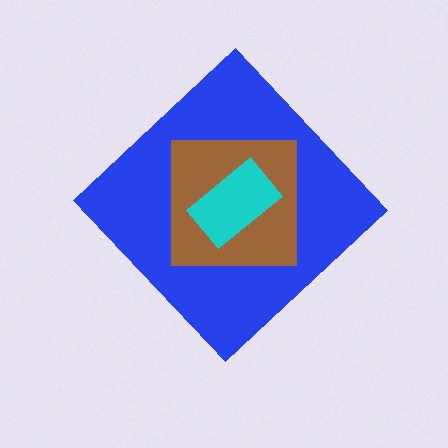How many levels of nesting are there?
3.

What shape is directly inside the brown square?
The cyan rectangle.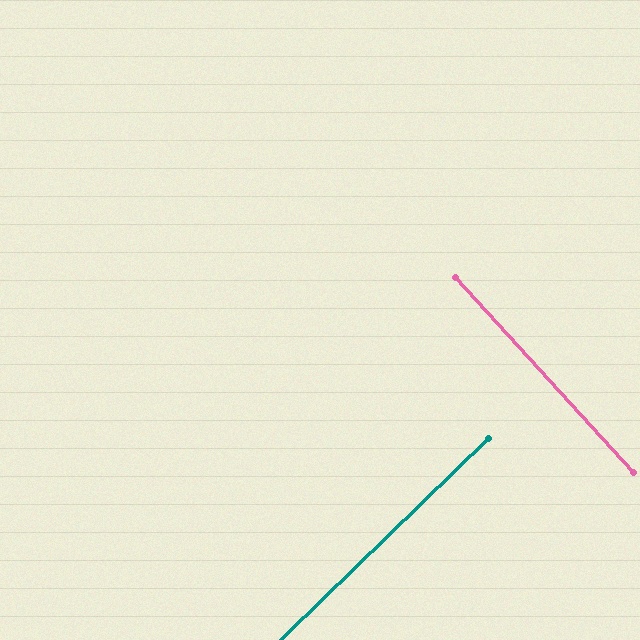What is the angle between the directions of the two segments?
Approximately 88 degrees.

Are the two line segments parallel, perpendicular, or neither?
Perpendicular — they meet at approximately 88°.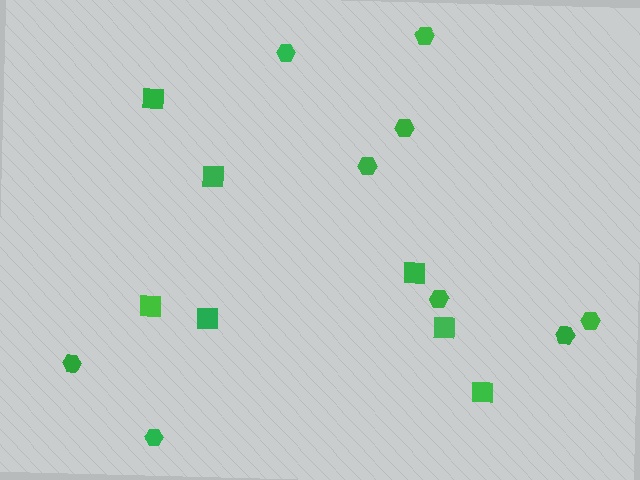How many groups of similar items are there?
There are 2 groups: one group of squares (7) and one group of hexagons (9).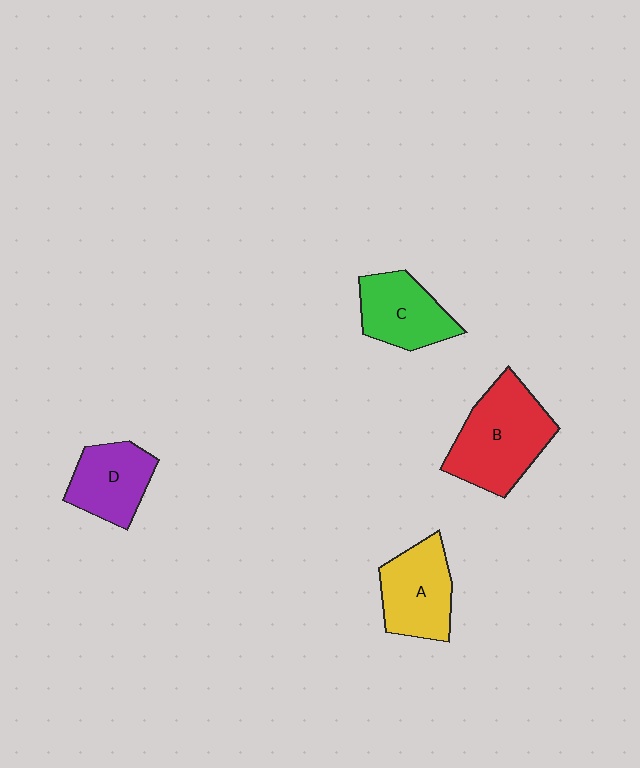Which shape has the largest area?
Shape B (red).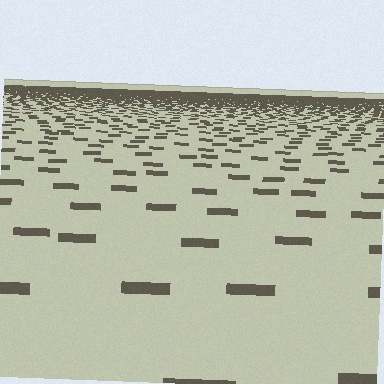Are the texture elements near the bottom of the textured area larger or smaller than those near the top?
Larger. Near the bottom, elements are closer to the viewer and appear at a bigger on-screen size.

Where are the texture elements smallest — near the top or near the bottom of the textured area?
Near the top.